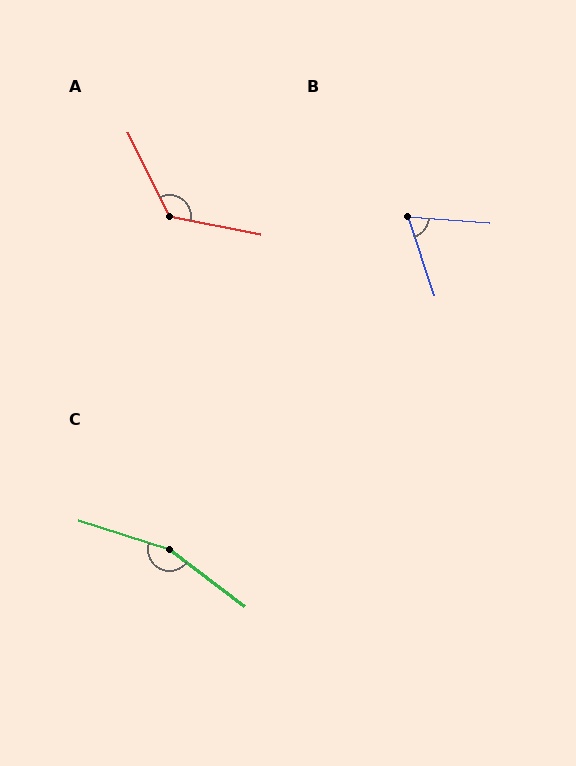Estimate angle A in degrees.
Approximately 127 degrees.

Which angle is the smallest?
B, at approximately 67 degrees.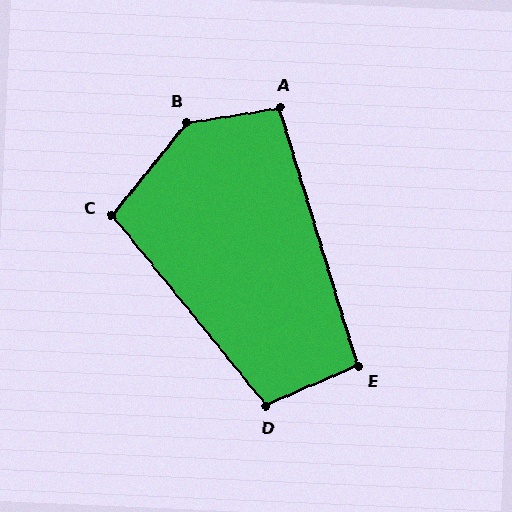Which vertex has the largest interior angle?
B, at approximately 138 degrees.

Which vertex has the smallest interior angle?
E, at approximately 96 degrees.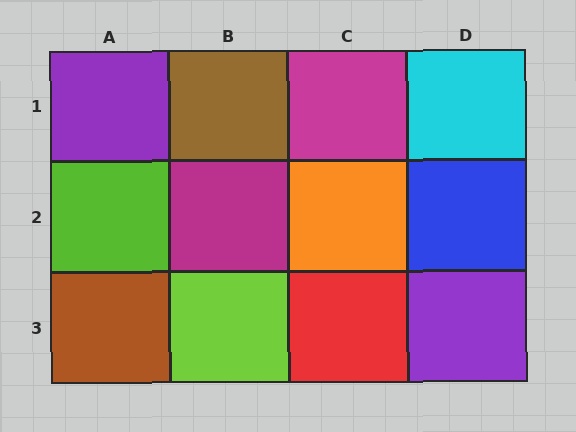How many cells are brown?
2 cells are brown.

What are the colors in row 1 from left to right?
Purple, brown, magenta, cyan.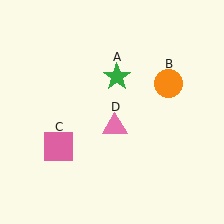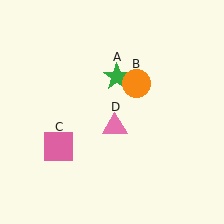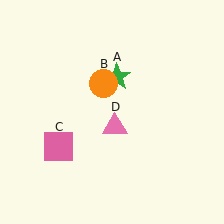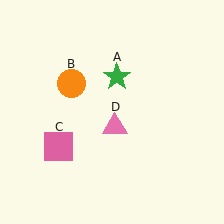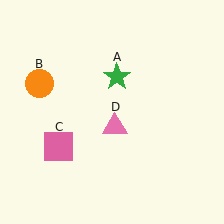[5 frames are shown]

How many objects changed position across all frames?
1 object changed position: orange circle (object B).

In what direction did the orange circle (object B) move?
The orange circle (object B) moved left.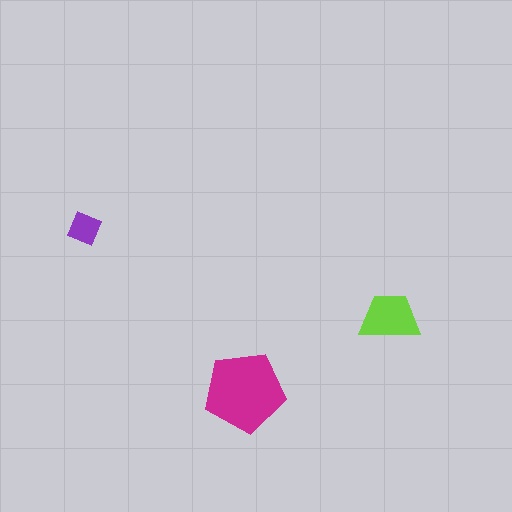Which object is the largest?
The magenta pentagon.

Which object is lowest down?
The magenta pentagon is bottommost.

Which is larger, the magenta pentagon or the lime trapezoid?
The magenta pentagon.